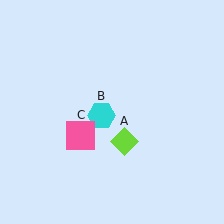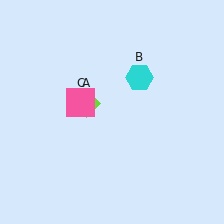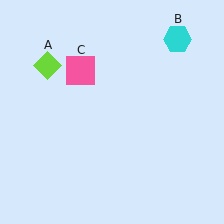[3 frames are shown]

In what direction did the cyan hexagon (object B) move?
The cyan hexagon (object B) moved up and to the right.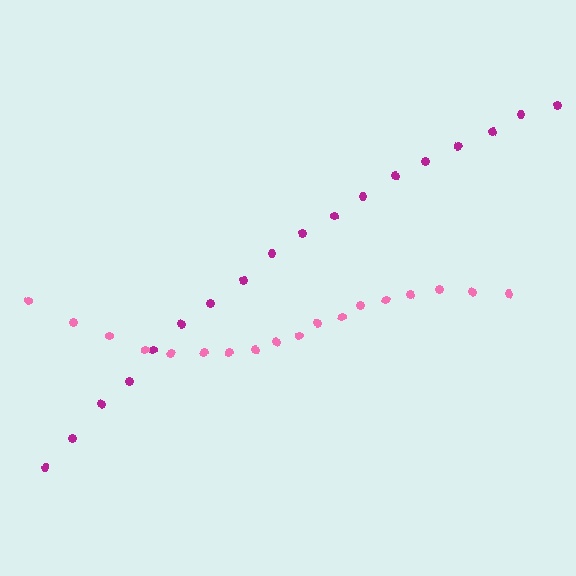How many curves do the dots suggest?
There are 2 distinct paths.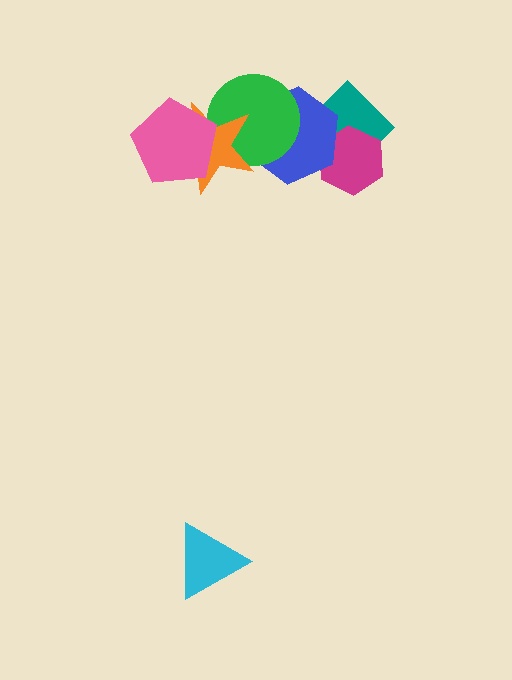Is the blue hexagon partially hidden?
Yes, it is partially covered by another shape.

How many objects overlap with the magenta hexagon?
2 objects overlap with the magenta hexagon.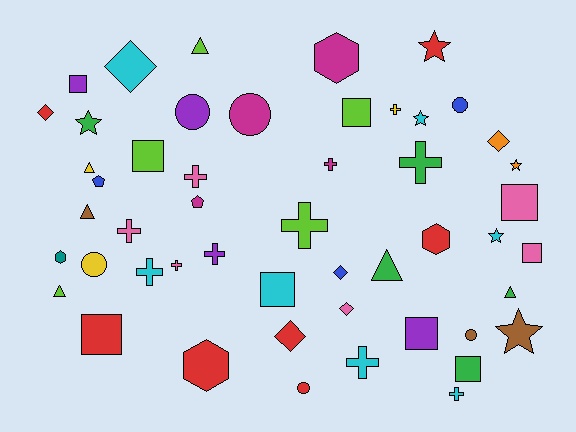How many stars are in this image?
There are 6 stars.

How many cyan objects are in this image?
There are 7 cyan objects.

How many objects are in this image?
There are 50 objects.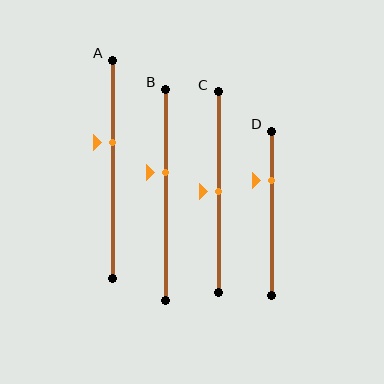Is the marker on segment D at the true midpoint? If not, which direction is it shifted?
No, the marker on segment D is shifted upward by about 20% of the segment length.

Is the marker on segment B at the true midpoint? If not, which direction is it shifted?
No, the marker on segment B is shifted upward by about 11% of the segment length.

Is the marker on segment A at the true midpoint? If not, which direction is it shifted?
No, the marker on segment A is shifted upward by about 12% of the segment length.